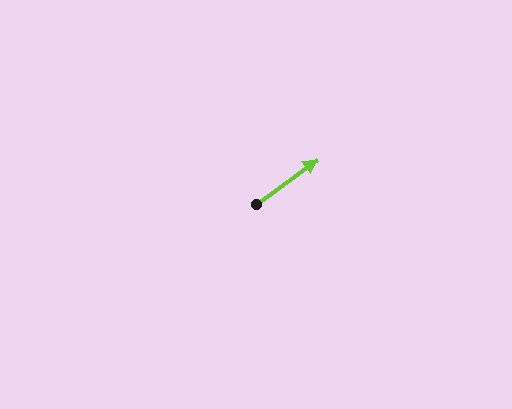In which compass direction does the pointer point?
Northeast.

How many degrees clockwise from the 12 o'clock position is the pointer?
Approximately 54 degrees.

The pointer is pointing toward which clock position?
Roughly 2 o'clock.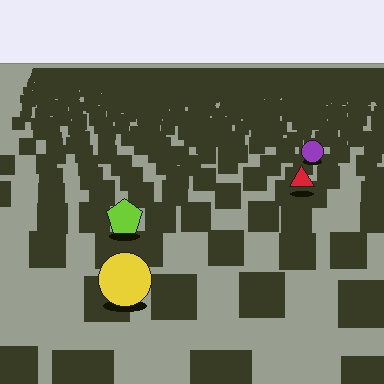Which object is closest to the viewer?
The yellow circle is closest. The texture marks near it are larger and more spread out.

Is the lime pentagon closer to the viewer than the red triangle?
Yes. The lime pentagon is closer — you can tell from the texture gradient: the ground texture is coarser near it.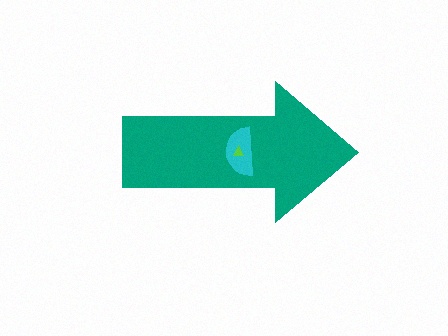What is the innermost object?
The lime triangle.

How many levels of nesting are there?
3.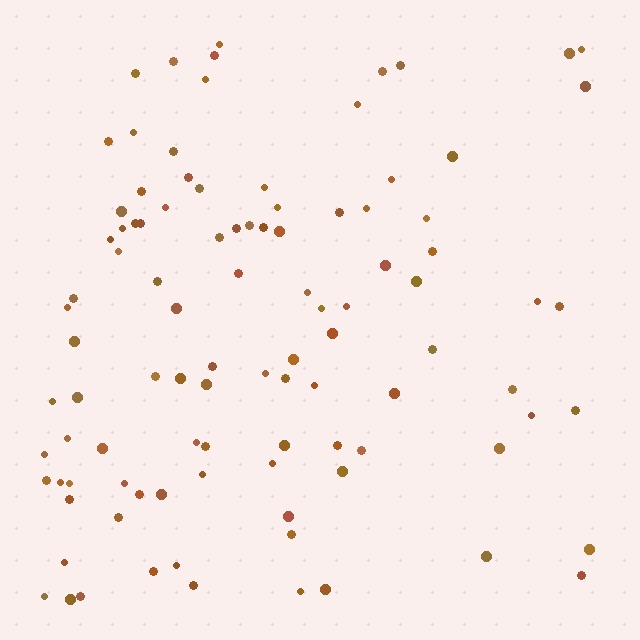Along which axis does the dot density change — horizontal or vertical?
Horizontal.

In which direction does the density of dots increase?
From right to left, with the left side densest.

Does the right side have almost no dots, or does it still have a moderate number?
Still a moderate number, just noticeably fewer than the left.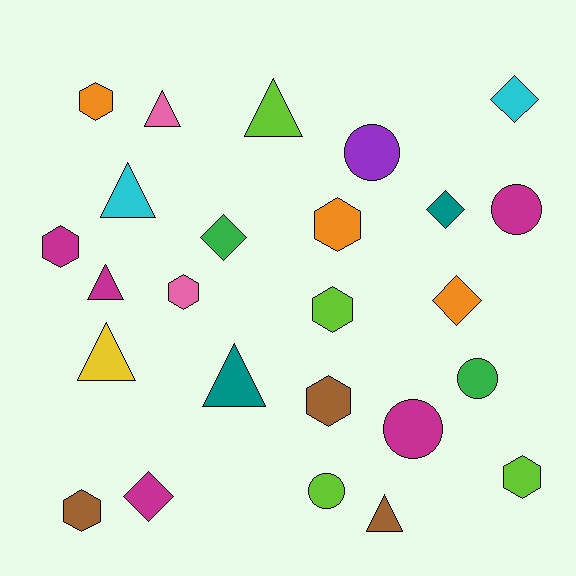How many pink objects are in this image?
There are 2 pink objects.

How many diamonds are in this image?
There are 5 diamonds.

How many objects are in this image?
There are 25 objects.